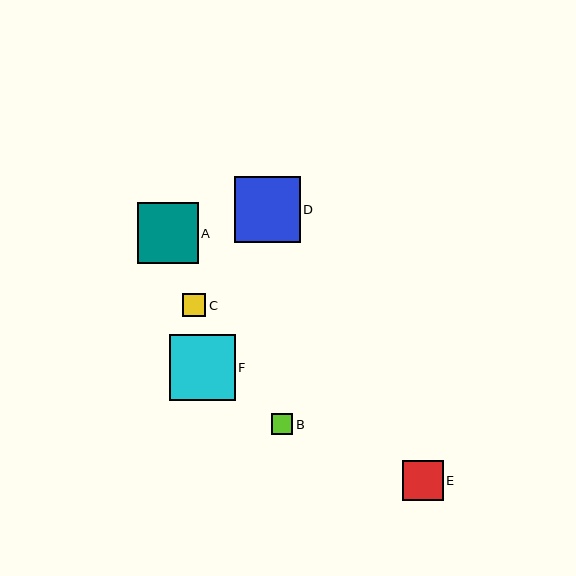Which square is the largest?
Square D is the largest with a size of approximately 66 pixels.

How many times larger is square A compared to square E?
Square A is approximately 1.5 times the size of square E.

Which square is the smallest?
Square B is the smallest with a size of approximately 21 pixels.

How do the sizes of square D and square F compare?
Square D and square F are approximately the same size.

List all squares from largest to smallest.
From largest to smallest: D, F, A, E, C, B.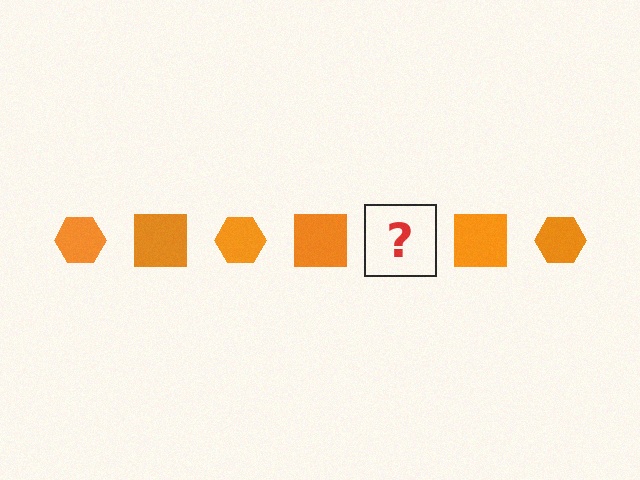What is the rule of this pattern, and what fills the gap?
The rule is that the pattern cycles through hexagon, square shapes in orange. The gap should be filled with an orange hexagon.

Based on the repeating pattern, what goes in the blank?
The blank should be an orange hexagon.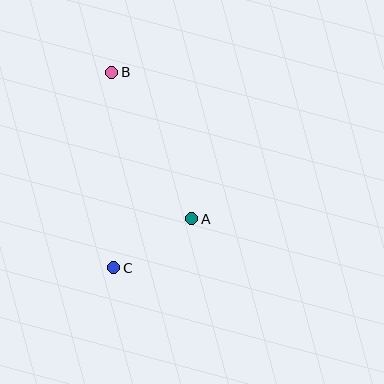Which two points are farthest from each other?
Points B and C are farthest from each other.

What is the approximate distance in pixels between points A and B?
The distance between A and B is approximately 167 pixels.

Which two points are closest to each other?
Points A and C are closest to each other.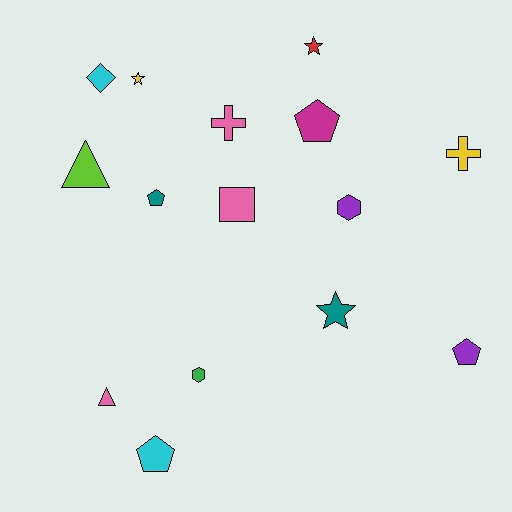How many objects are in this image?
There are 15 objects.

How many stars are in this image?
There are 3 stars.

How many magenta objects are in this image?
There is 1 magenta object.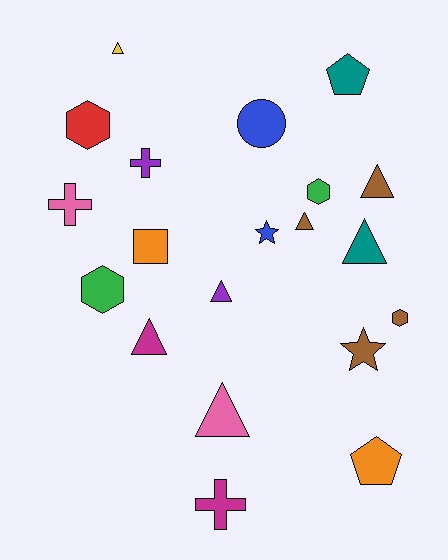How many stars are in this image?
There are 2 stars.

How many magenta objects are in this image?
There are 2 magenta objects.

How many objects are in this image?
There are 20 objects.